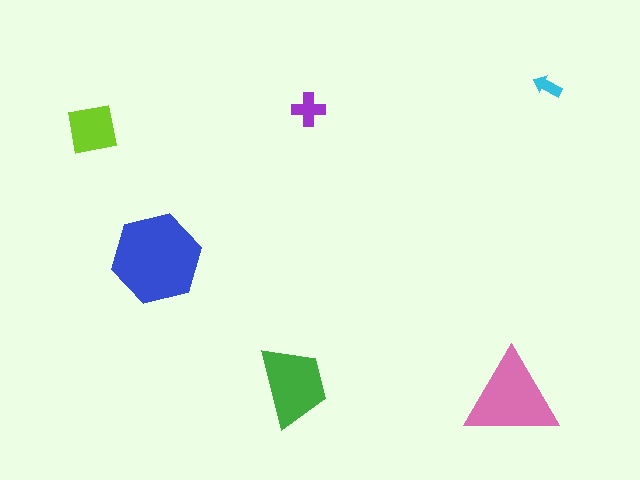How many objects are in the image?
There are 6 objects in the image.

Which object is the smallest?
The cyan arrow.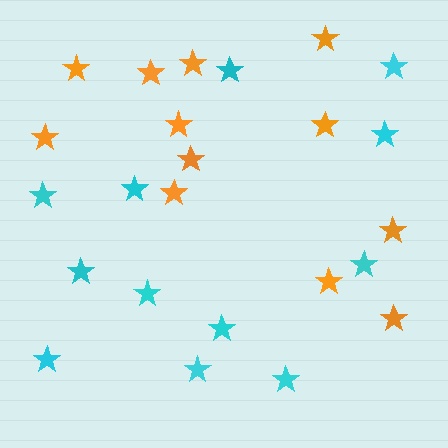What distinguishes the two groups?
There are 2 groups: one group of orange stars (12) and one group of cyan stars (12).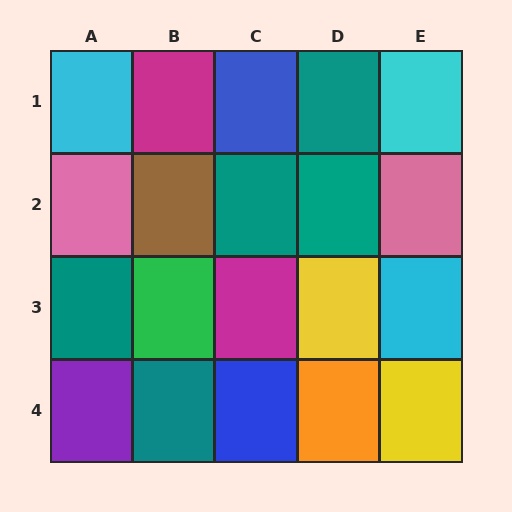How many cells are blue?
2 cells are blue.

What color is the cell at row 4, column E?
Yellow.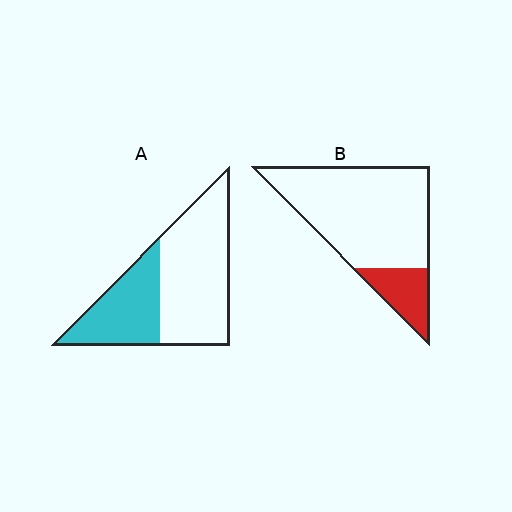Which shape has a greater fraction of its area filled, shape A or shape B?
Shape A.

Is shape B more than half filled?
No.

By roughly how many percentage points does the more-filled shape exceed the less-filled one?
By roughly 20 percentage points (A over B).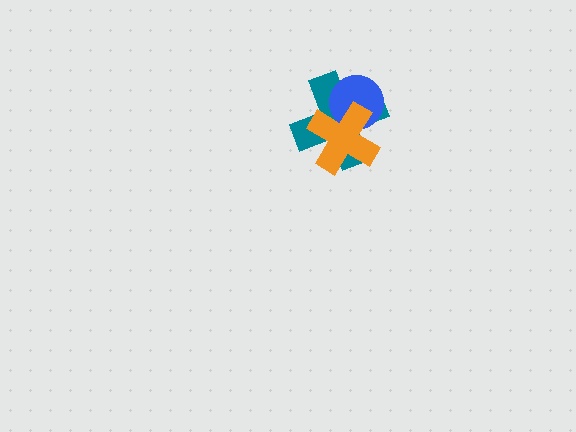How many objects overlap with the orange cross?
2 objects overlap with the orange cross.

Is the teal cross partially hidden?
Yes, it is partially covered by another shape.